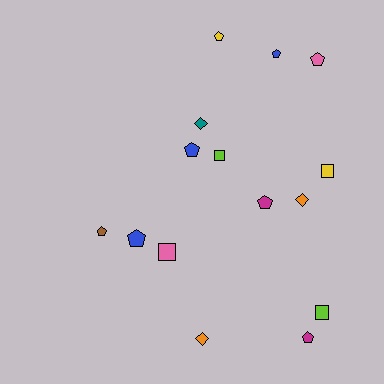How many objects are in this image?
There are 15 objects.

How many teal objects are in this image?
There is 1 teal object.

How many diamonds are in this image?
There are 3 diamonds.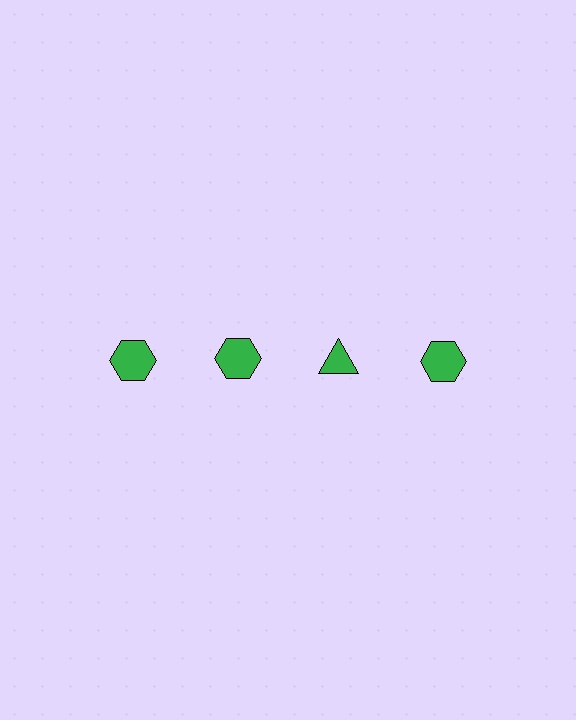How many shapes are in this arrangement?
There are 4 shapes arranged in a grid pattern.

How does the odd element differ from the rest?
It has a different shape: triangle instead of hexagon.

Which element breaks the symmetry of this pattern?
The green triangle in the top row, center column breaks the symmetry. All other shapes are green hexagons.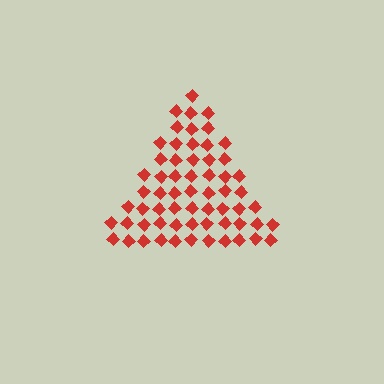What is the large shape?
The large shape is a triangle.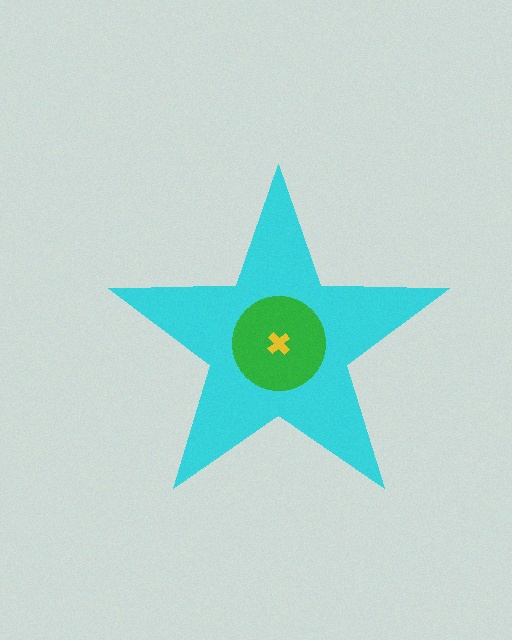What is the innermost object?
The yellow cross.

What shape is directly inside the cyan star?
The green circle.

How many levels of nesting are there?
3.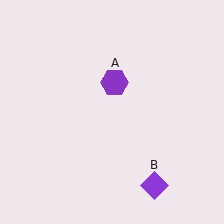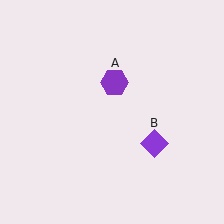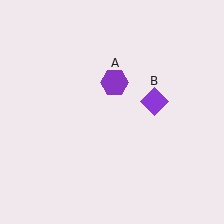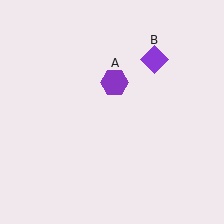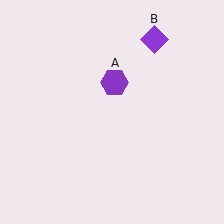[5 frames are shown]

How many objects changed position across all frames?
1 object changed position: purple diamond (object B).